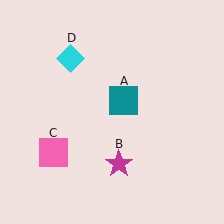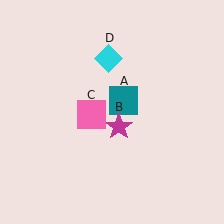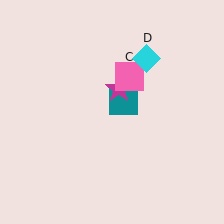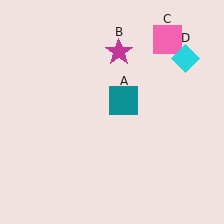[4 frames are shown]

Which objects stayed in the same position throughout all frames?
Teal square (object A) remained stationary.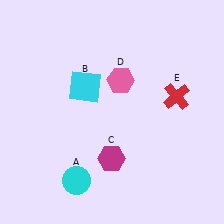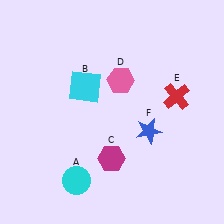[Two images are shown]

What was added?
A blue star (F) was added in Image 2.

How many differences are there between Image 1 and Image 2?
There is 1 difference between the two images.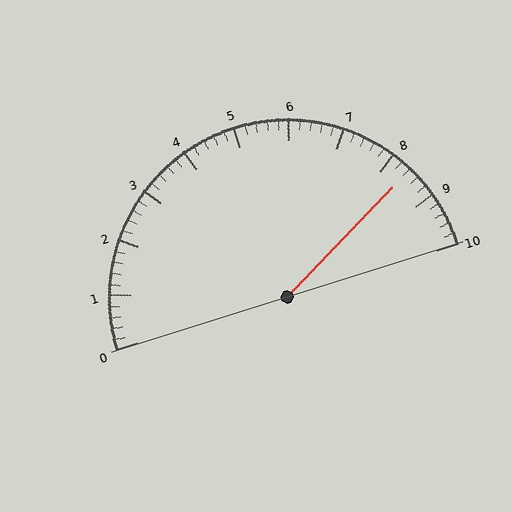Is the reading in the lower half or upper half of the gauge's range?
The reading is in the upper half of the range (0 to 10).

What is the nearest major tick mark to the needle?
The nearest major tick mark is 8.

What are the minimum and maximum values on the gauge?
The gauge ranges from 0 to 10.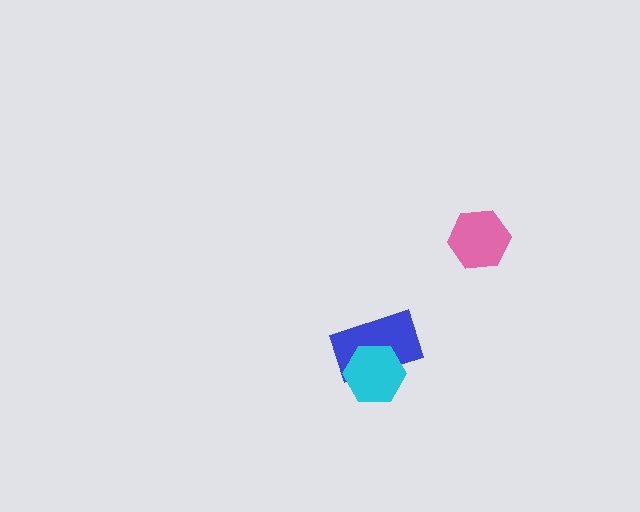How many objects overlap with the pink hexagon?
0 objects overlap with the pink hexagon.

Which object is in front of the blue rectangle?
The cyan hexagon is in front of the blue rectangle.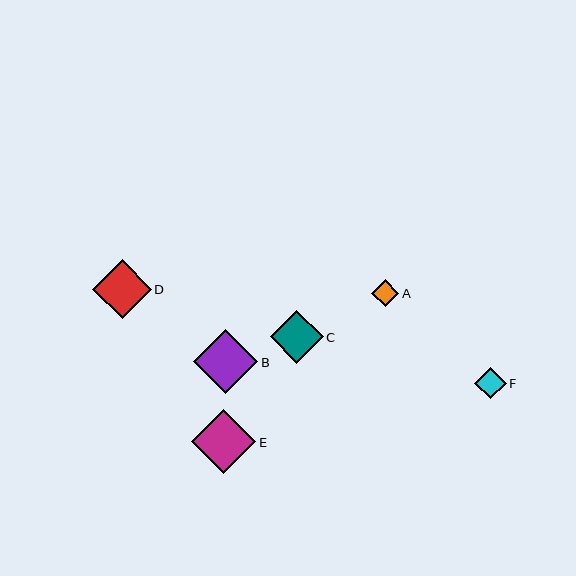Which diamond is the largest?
Diamond B is the largest with a size of approximately 64 pixels.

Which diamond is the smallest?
Diamond A is the smallest with a size of approximately 27 pixels.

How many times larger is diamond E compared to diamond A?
Diamond E is approximately 2.4 times the size of diamond A.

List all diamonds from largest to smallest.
From largest to smallest: B, E, D, C, F, A.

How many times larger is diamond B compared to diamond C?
Diamond B is approximately 1.2 times the size of diamond C.